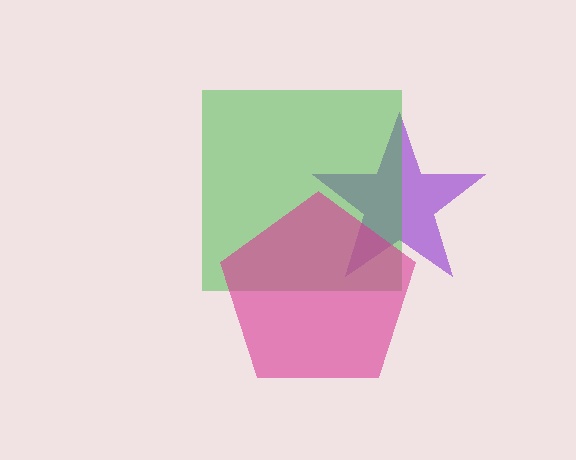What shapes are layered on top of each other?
The layered shapes are: a purple star, a green square, a magenta pentagon.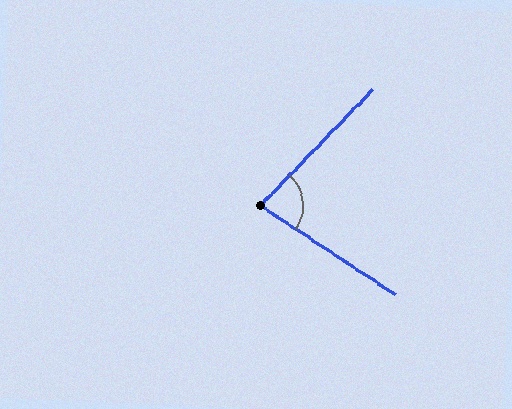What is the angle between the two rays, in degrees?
Approximately 79 degrees.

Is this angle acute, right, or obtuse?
It is acute.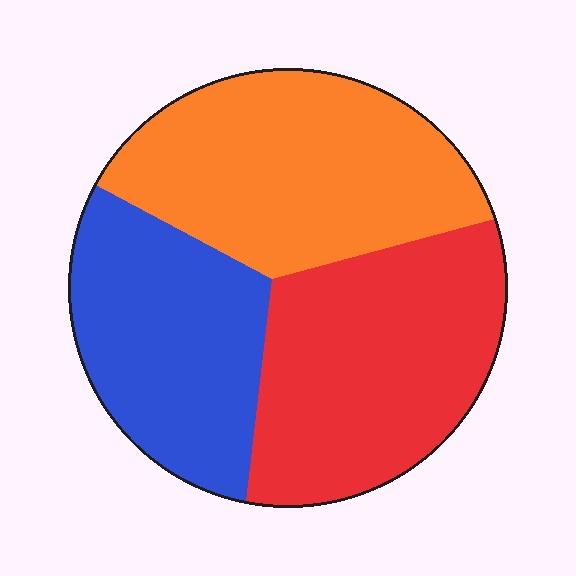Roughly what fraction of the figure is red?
Red takes up about three eighths (3/8) of the figure.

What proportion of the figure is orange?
Orange covers around 35% of the figure.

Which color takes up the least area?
Blue, at roughly 30%.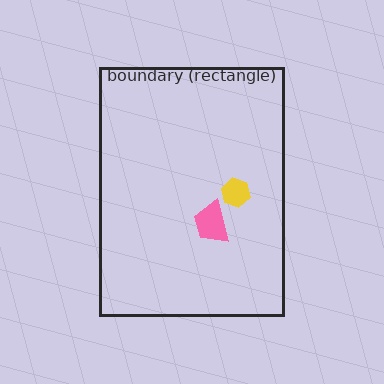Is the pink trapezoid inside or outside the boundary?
Inside.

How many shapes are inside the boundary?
2 inside, 0 outside.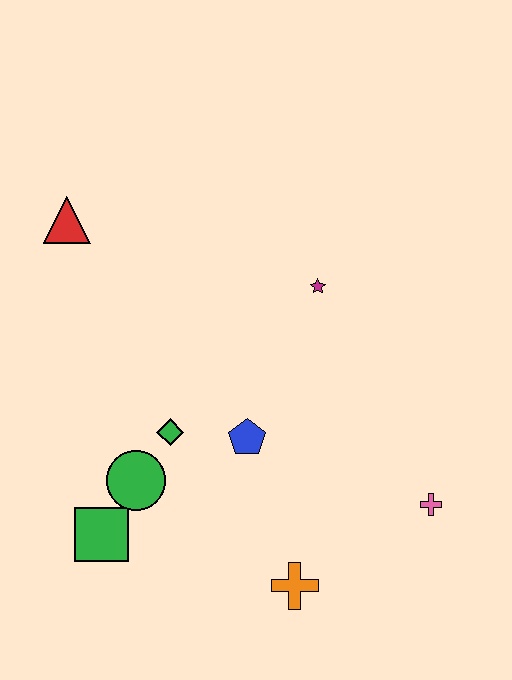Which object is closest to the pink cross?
The orange cross is closest to the pink cross.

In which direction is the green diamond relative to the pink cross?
The green diamond is to the left of the pink cross.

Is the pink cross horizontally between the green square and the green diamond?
No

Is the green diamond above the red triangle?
No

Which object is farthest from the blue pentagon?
The red triangle is farthest from the blue pentagon.